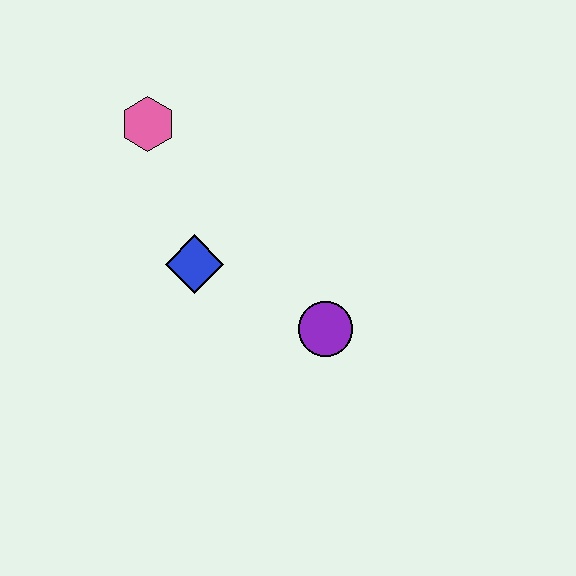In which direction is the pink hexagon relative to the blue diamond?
The pink hexagon is above the blue diamond.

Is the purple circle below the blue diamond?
Yes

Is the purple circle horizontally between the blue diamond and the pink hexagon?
No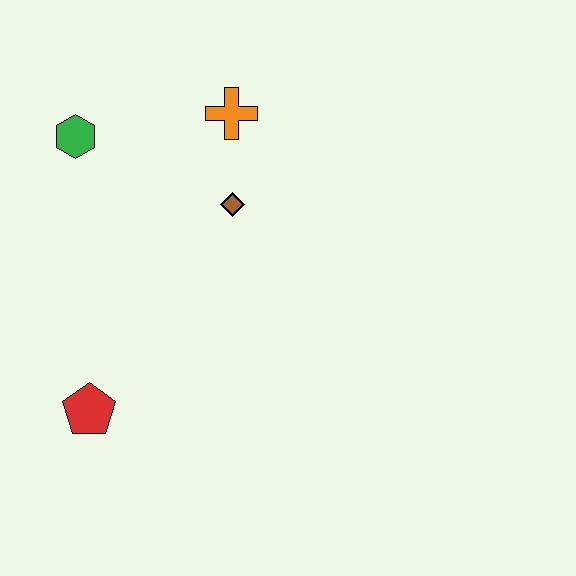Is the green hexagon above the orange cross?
No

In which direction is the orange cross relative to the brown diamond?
The orange cross is above the brown diamond.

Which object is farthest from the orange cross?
The red pentagon is farthest from the orange cross.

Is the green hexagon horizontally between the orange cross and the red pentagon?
No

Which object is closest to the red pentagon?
The brown diamond is closest to the red pentagon.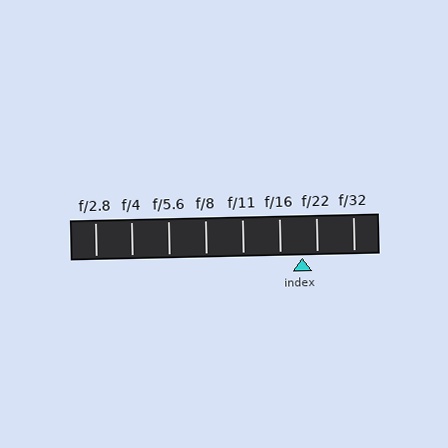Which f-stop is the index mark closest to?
The index mark is closest to f/22.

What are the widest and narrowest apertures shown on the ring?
The widest aperture shown is f/2.8 and the narrowest is f/32.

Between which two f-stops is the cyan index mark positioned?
The index mark is between f/16 and f/22.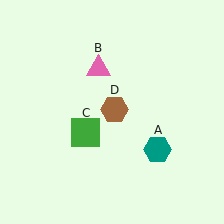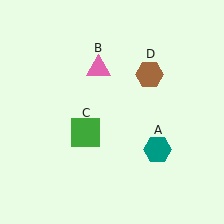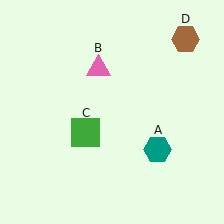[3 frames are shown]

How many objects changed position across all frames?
1 object changed position: brown hexagon (object D).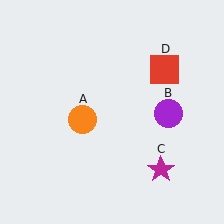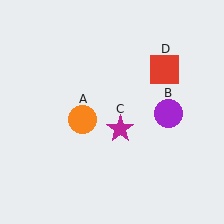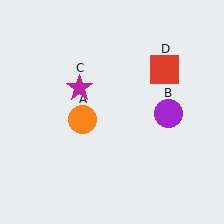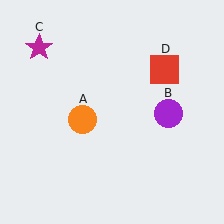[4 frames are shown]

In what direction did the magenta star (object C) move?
The magenta star (object C) moved up and to the left.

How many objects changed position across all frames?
1 object changed position: magenta star (object C).